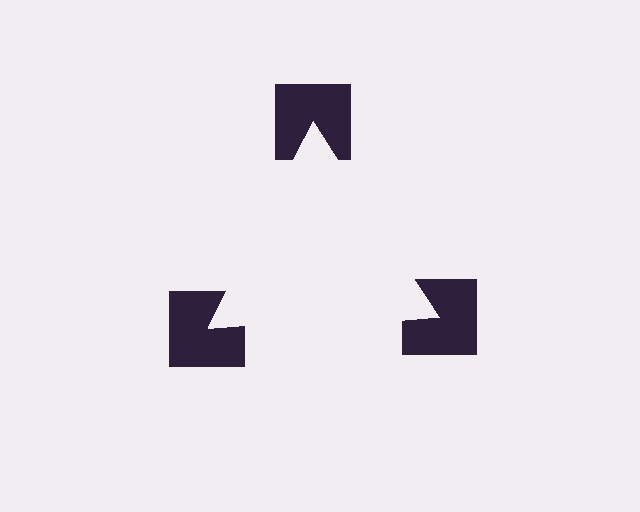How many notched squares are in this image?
There are 3 — one at each vertex of the illusory triangle.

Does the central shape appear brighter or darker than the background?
It typically appears slightly brighter than the background, even though no actual brightness change is drawn.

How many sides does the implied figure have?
3 sides.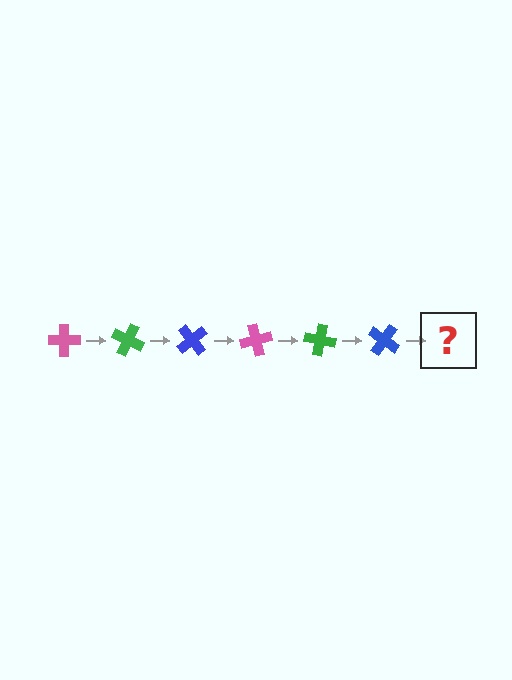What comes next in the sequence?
The next element should be a pink cross, rotated 150 degrees from the start.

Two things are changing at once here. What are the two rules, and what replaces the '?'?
The two rules are that it rotates 25 degrees each step and the color cycles through pink, green, and blue. The '?' should be a pink cross, rotated 150 degrees from the start.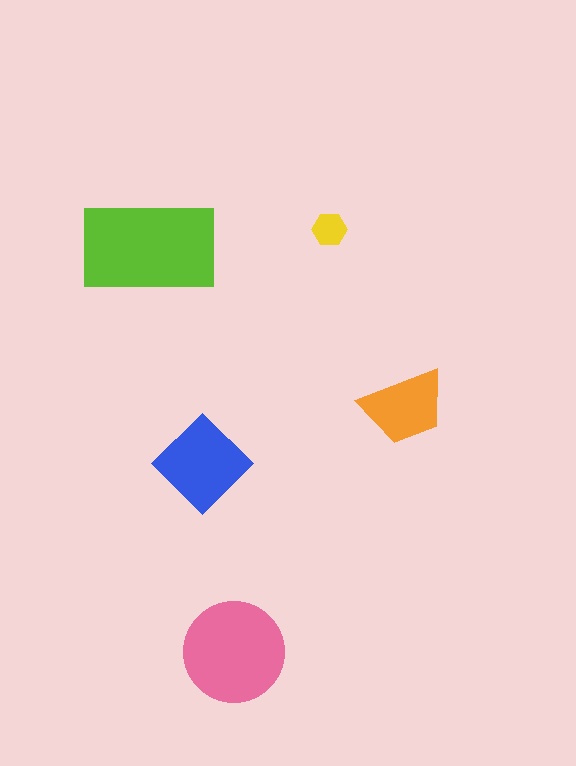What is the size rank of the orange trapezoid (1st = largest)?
4th.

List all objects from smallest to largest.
The yellow hexagon, the orange trapezoid, the blue diamond, the pink circle, the lime rectangle.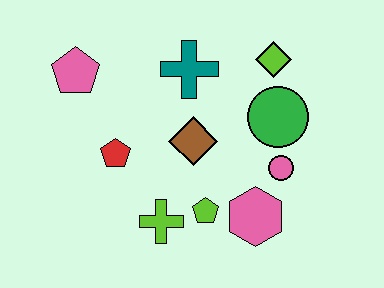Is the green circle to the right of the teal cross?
Yes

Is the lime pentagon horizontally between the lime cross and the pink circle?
Yes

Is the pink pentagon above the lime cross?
Yes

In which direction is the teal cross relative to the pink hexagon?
The teal cross is above the pink hexagon.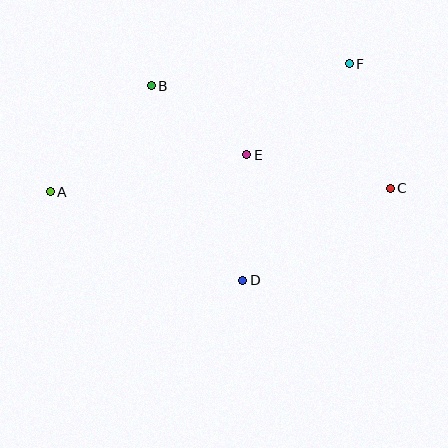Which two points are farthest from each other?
Points A and C are farthest from each other.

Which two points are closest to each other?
Points B and E are closest to each other.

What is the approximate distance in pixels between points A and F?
The distance between A and F is approximately 325 pixels.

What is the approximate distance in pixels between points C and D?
The distance between C and D is approximately 174 pixels.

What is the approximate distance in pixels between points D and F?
The distance between D and F is approximately 242 pixels.